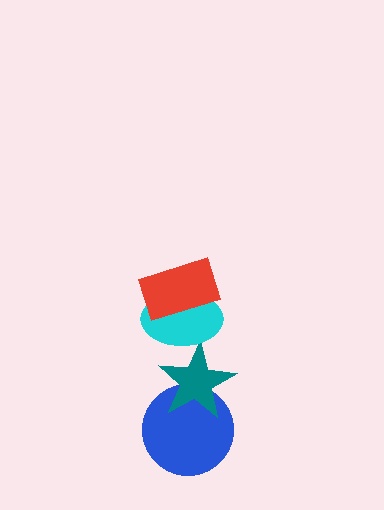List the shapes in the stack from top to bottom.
From top to bottom: the red rectangle, the cyan ellipse, the teal star, the blue circle.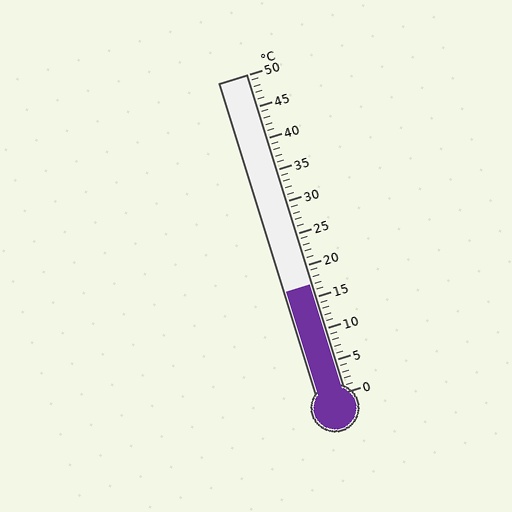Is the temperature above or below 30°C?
The temperature is below 30°C.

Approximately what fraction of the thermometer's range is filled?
The thermometer is filled to approximately 35% of its range.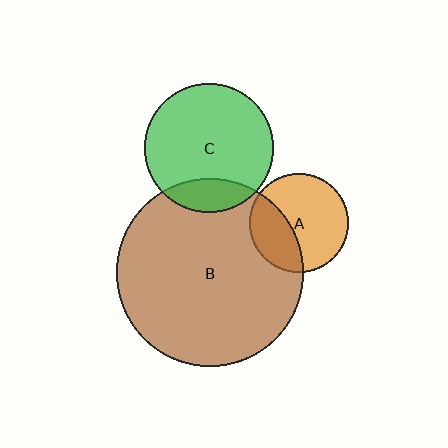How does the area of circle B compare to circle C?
Approximately 2.1 times.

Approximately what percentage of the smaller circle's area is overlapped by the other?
Approximately 35%.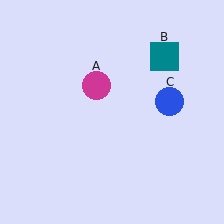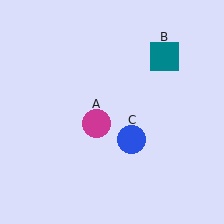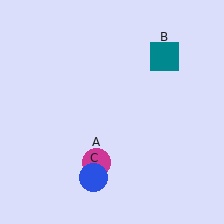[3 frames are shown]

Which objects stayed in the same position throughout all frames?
Teal square (object B) remained stationary.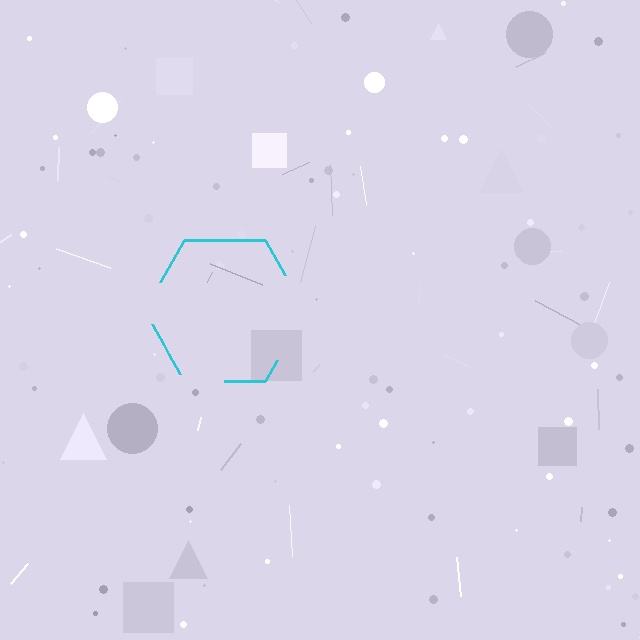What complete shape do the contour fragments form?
The contour fragments form a hexagon.